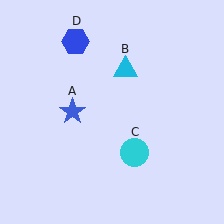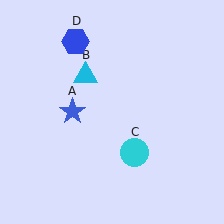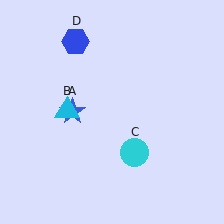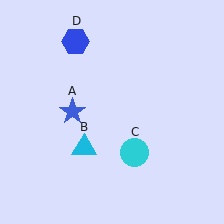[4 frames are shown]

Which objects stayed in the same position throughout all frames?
Blue star (object A) and cyan circle (object C) and blue hexagon (object D) remained stationary.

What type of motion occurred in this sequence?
The cyan triangle (object B) rotated counterclockwise around the center of the scene.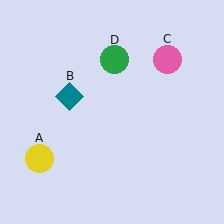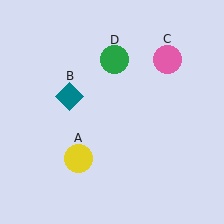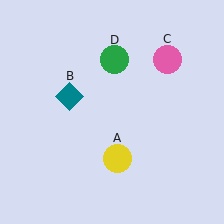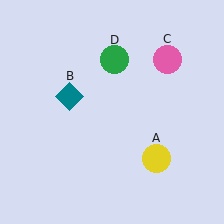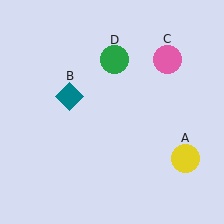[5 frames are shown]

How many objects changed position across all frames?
1 object changed position: yellow circle (object A).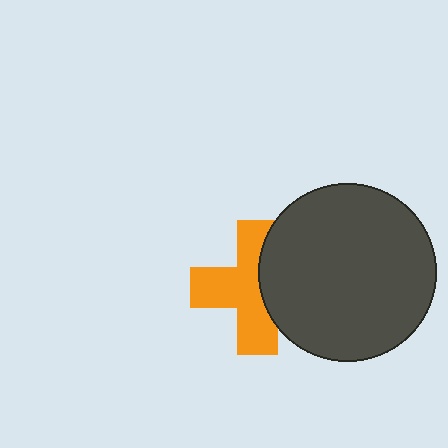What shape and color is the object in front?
The object in front is a dark gray circle.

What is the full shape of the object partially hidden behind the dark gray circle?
The partially hidden object is an orange cross.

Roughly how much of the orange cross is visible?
About half of it is visible (roughly 63%).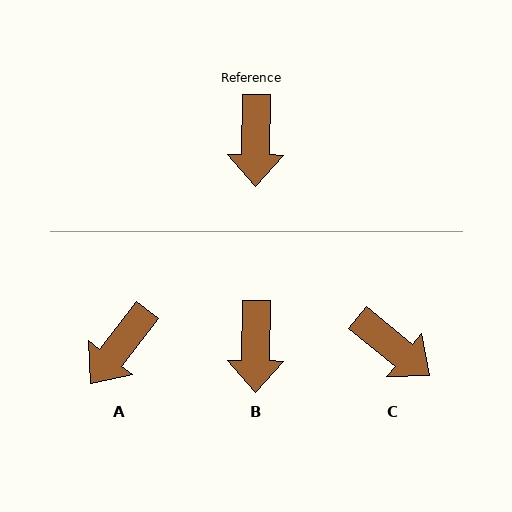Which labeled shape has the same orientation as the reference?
B.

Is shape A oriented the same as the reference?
No, it is off by about 37 degrees.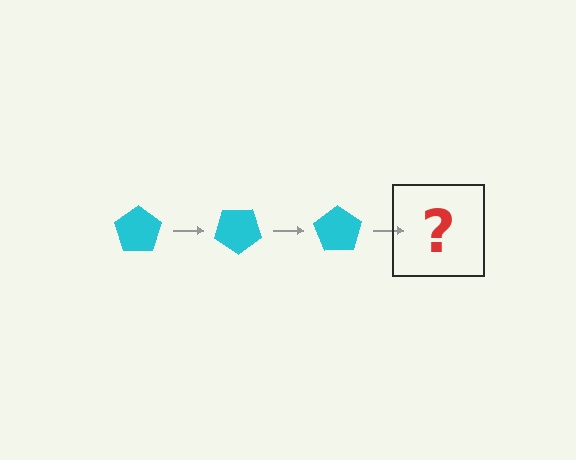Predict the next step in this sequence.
The next step is a cyan pentagon rotated 105 degrees.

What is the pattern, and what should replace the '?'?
The pattern is that the pentagon rotates 35 degrees each step. The '?' should be a cyan pentagon rotated 105 degrees.